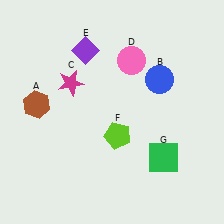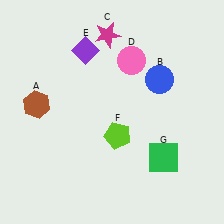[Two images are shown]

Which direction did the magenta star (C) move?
The magenta star (C) moved up.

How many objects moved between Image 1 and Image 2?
1 object moved between the two images.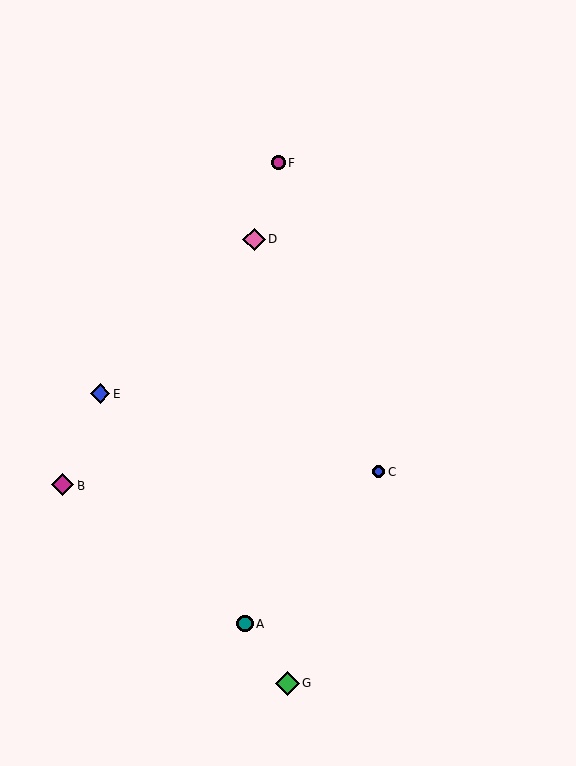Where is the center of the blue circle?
The center of the blue circle is at (379, 472).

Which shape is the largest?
The green diamond (labeled G) is the largest.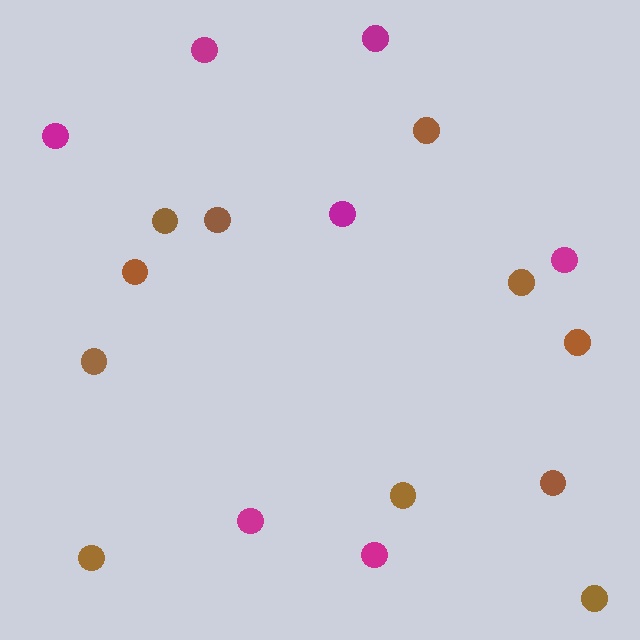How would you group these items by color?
There are 2 groups: one group of magenta circles (7) and one group of brown circles (11).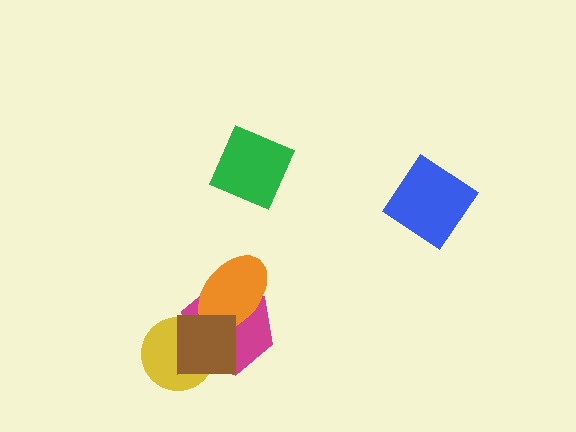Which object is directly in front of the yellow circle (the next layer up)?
The magenta hexagon is directly in front of the yellow circle.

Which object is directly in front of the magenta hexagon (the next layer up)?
The orange ellipse is directly in front of the magenta hexagon.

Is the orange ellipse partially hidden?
Yes, it is partially covered by another shape.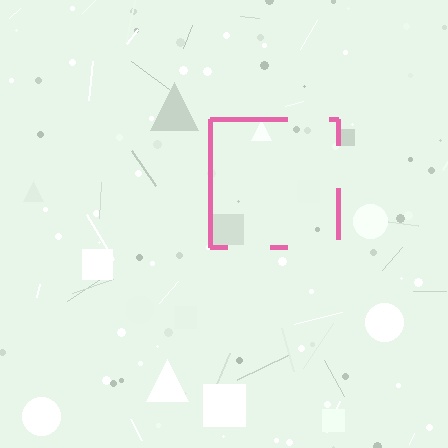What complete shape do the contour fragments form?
The contour fragments form a square.